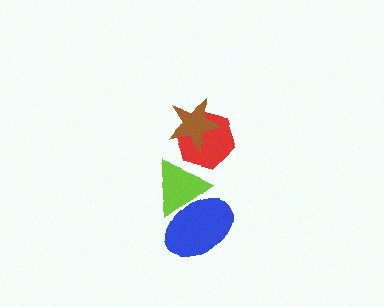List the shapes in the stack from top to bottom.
From top to bottom: the brown star, the red hexagon, the lime triangle, the blue ellipse.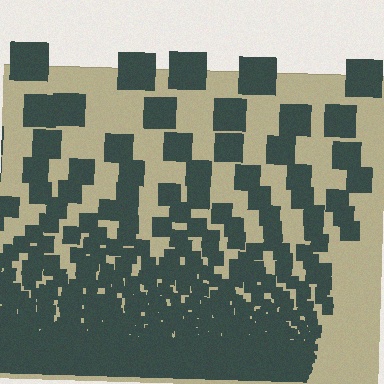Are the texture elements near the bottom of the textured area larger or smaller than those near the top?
Smaller. The gradient is inverted — elements near the bottom are smaller and denser.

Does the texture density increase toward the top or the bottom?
Density increases toward the bottom.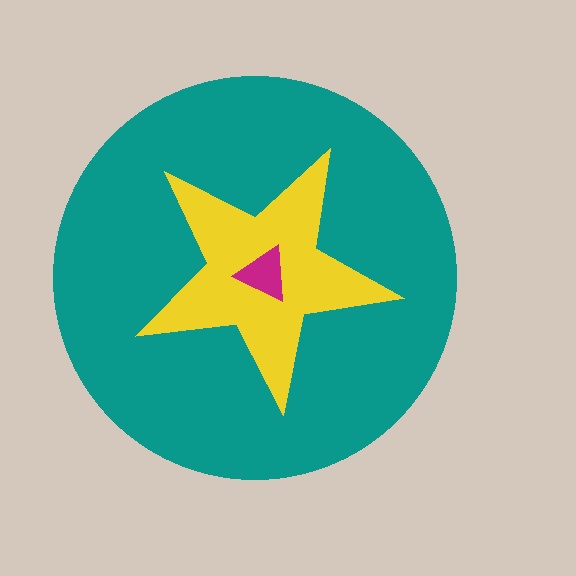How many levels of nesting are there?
3.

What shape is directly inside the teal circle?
The yellow star.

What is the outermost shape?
The teal circle.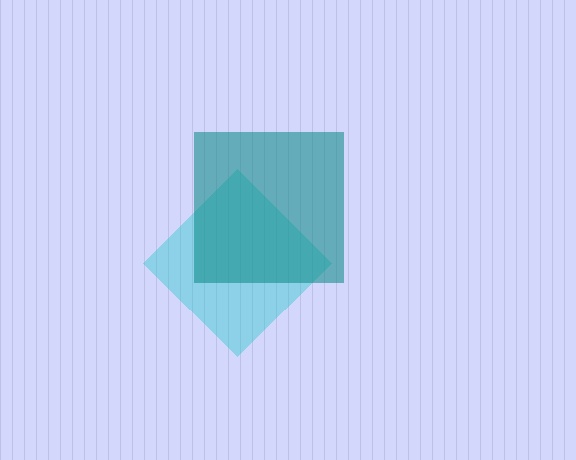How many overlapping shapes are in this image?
There are 2 overlapping shapes in the image.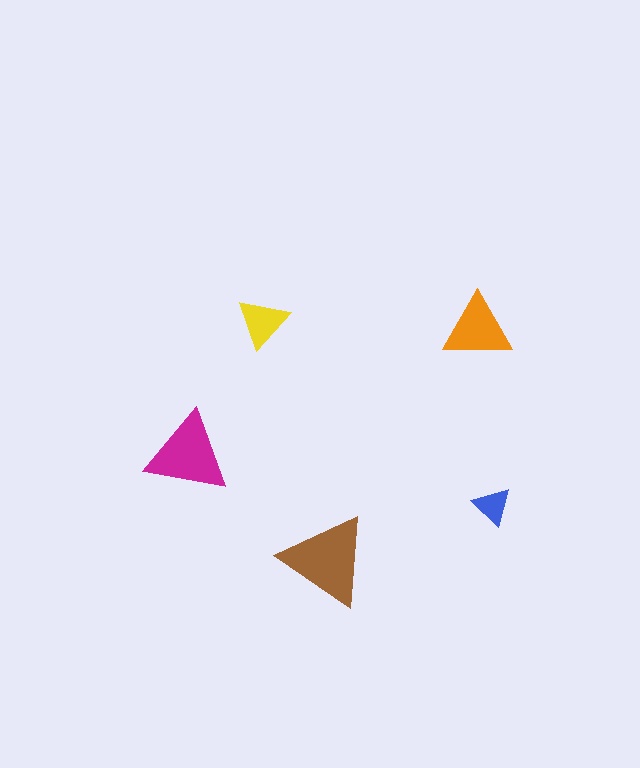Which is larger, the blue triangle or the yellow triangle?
The yellow one.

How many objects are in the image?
There are 5 objects in the image.